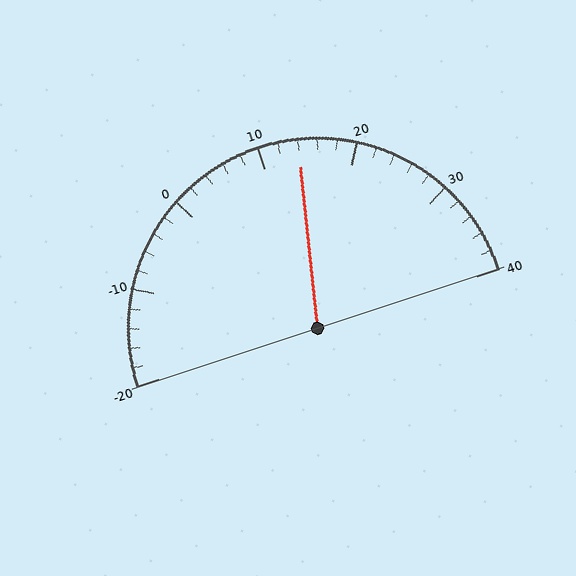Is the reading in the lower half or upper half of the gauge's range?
The reading is in the upper half of the range (-20 to 40).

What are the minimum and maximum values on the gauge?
The gauge ranges from -20 to 40.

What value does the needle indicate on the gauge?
The needle indicates approximately 14.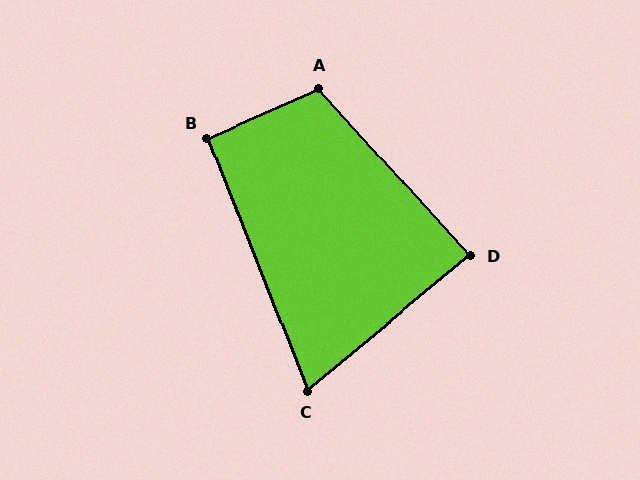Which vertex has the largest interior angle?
A, at approximately 108 degrees.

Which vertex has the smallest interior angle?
C, at approximately 72 degrees.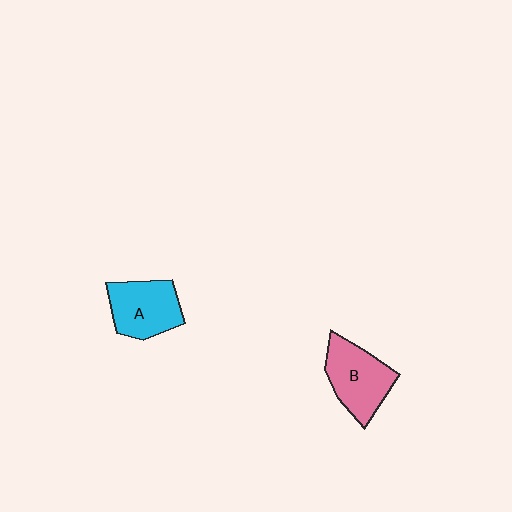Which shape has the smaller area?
Shape A (cyan).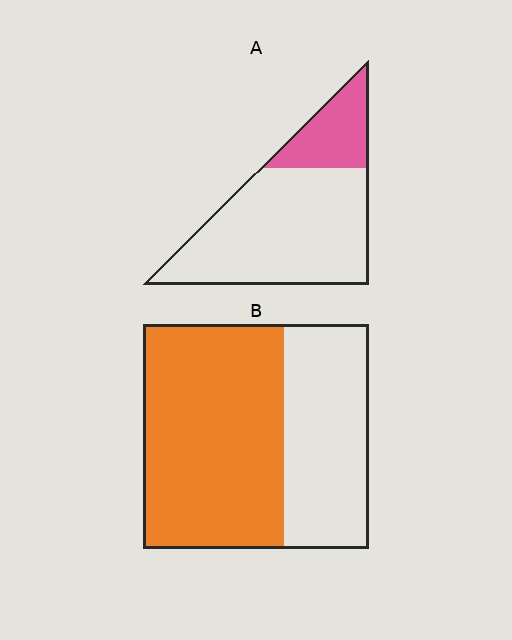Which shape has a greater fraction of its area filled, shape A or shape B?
Shape B.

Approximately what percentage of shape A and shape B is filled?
A is approximately 25% and B is approximately 60%.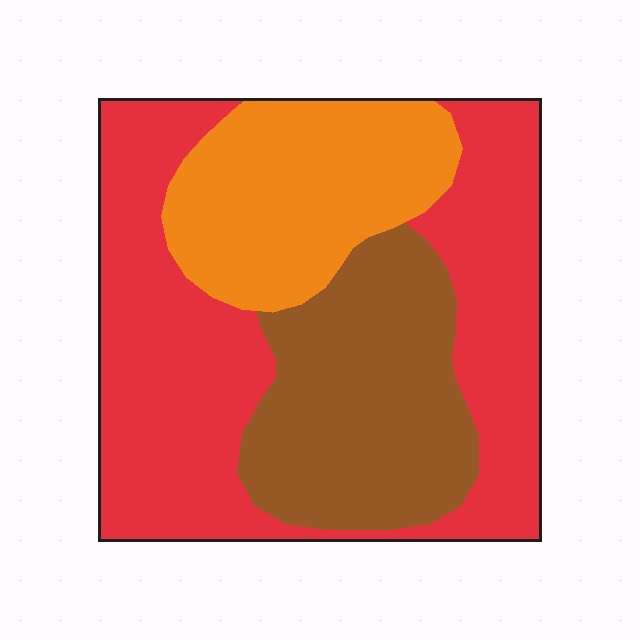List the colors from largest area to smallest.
From largest to smallest: red, brown, orange.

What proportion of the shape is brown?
Brown covers 27% of the shape.